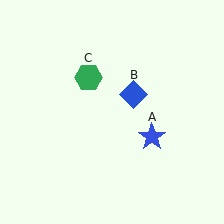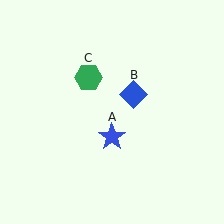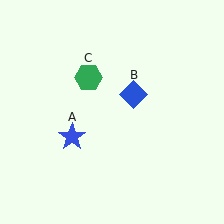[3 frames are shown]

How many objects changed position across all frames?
1 object changed position: blue star (object A).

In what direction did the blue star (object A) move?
The blue star (object A) moved left.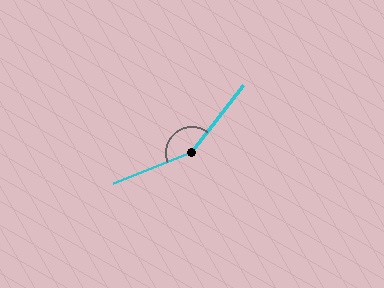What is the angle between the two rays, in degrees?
Approximately 149 degrees.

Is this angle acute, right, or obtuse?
It is obtuse.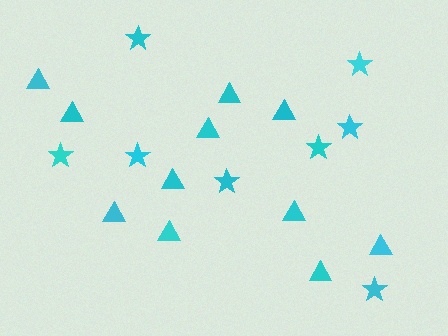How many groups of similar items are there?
There are 2 groups: one group of triangles (11) and one group of stars (8).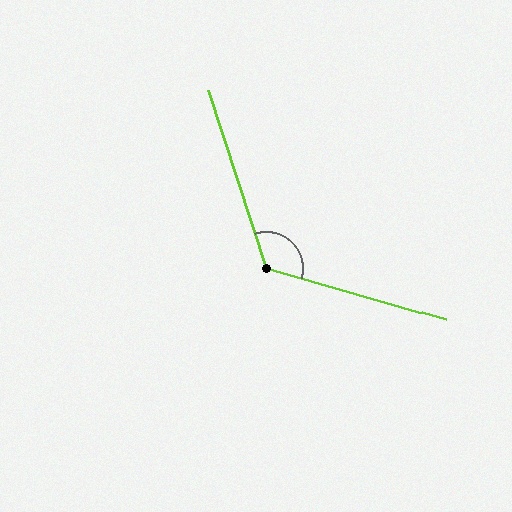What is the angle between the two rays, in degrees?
Approximately 124 degrees.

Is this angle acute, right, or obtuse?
It is obtuse.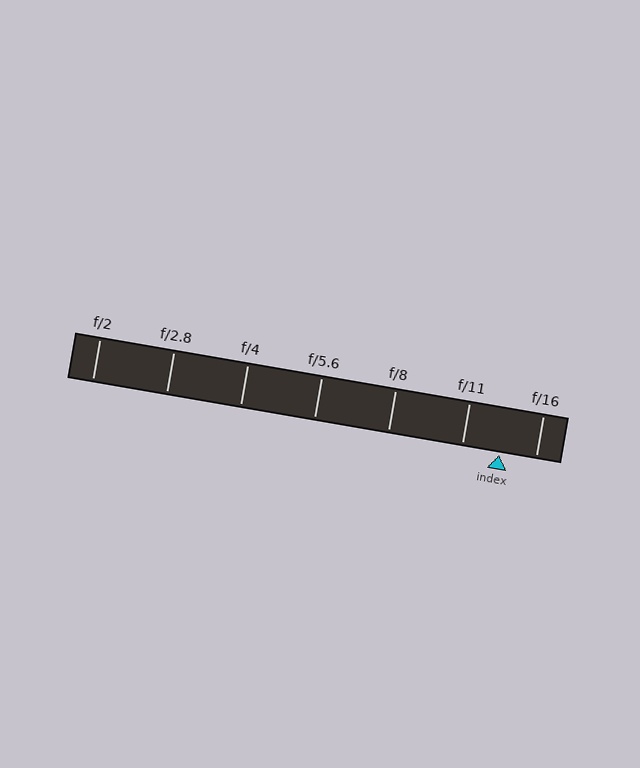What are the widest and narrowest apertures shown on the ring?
The widest aperture shown is f/2 and the narrowest is f/16.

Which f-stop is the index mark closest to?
The index mark is closest to f/16.